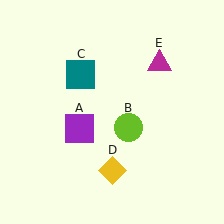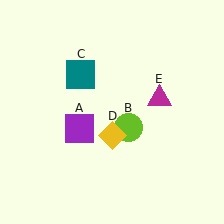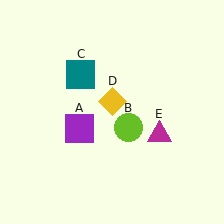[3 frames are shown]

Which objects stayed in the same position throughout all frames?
Purple square (object A) and lime circle (object B) and teal square (object C) remained stationary.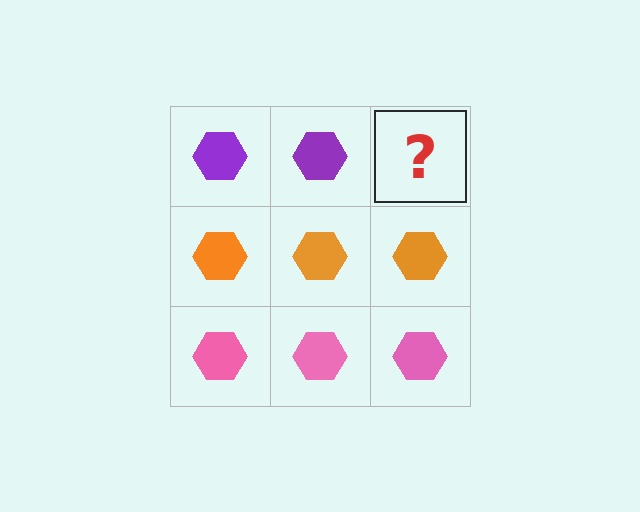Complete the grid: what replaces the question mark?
The question mark should be replaced with a purple hexagon.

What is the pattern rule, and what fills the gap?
The rule is that each row has a consistent color. The gap should be filled with a purple hexagon.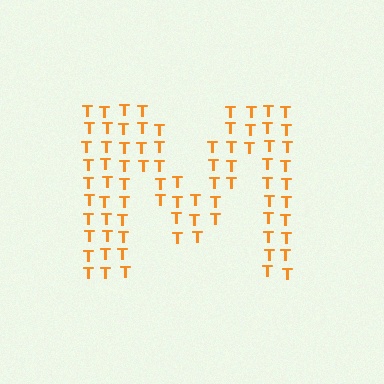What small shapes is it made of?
It is made of small letter T's.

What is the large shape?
The large shape is the letter M.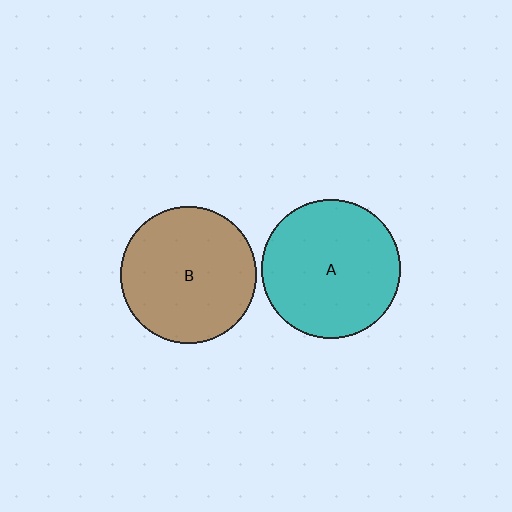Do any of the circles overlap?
No, none of the circles overlap.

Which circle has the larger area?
Circle A (teal).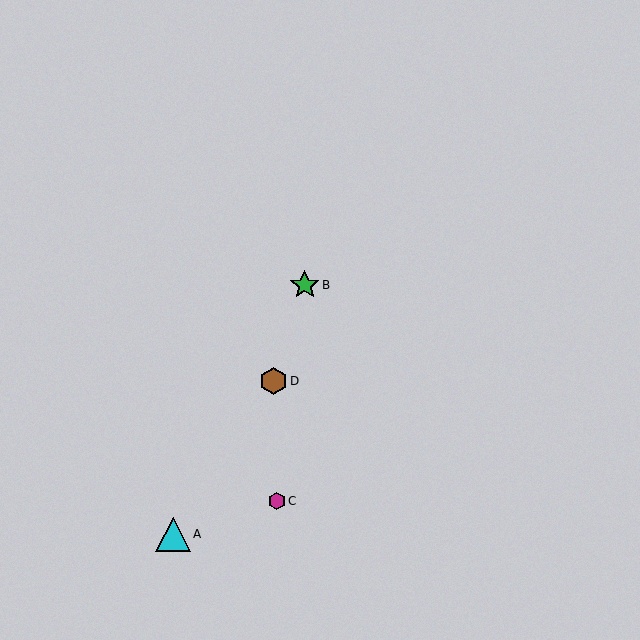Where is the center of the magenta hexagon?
The center of the magenta hexagon is at (277, 501).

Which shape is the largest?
The cyan triangle (labeled A) is the largest.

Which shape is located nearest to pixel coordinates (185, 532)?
The cyan triangle (labeled A) at (173, 534) is nearest to that location.